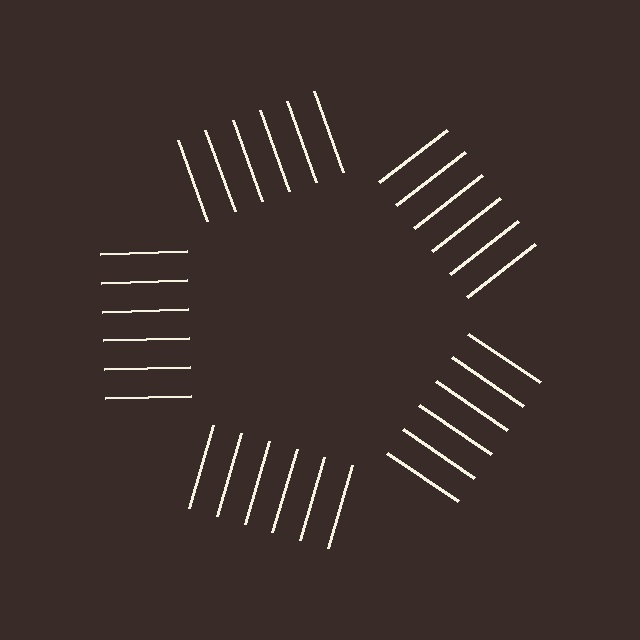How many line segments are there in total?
30 — 6 along each of the 5 edges.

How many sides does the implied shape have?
5 sides — the line-ends trace a pentagon.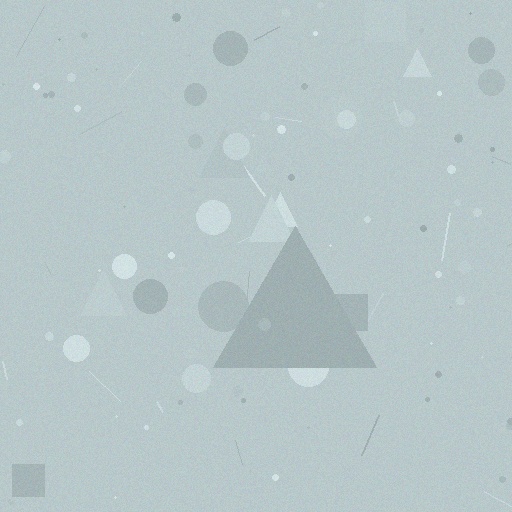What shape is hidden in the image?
A triangle is hidden in the image.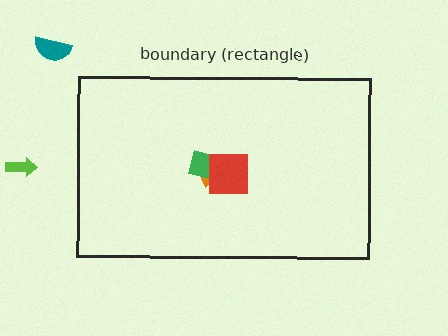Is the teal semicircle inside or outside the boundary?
Outside.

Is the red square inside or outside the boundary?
Inside.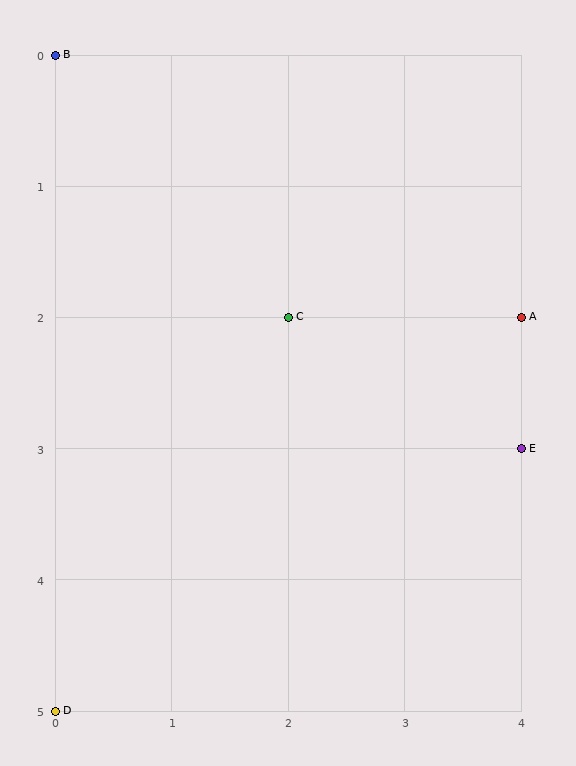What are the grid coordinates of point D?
Point D is at grid coordinates (0, 5).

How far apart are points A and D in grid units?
Points A and D are 4 columns and 3 rows apart (about 5.0 grid units diagonally).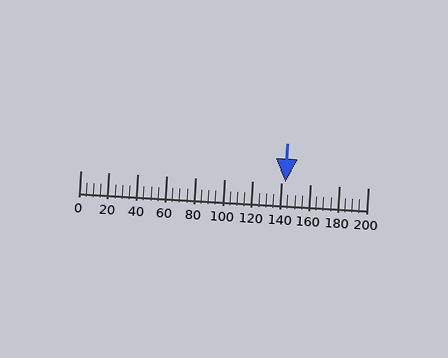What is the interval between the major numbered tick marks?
The major tick marks are spaced 20 units apart.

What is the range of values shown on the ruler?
The ruler shows values from 0 to 200.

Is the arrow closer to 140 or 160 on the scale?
The arrow is closer to 140.